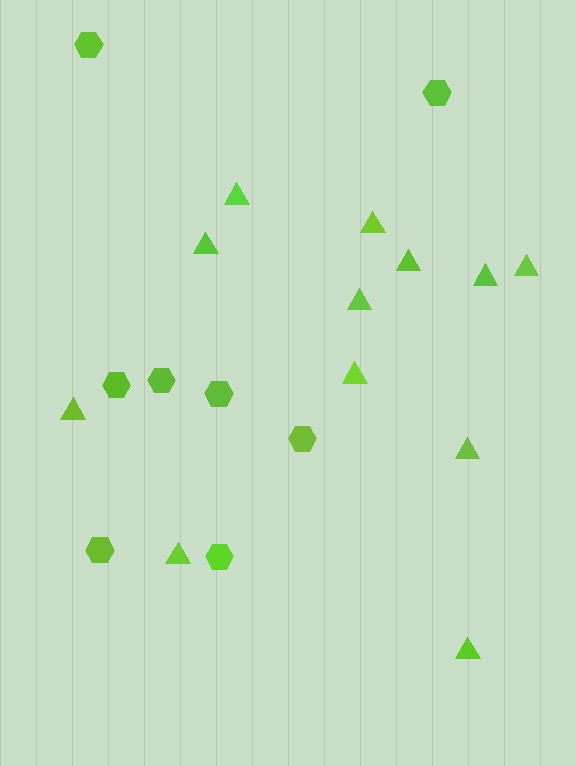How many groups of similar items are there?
There are 2 groups: one group of hexagons (8) and one group of triangles (12).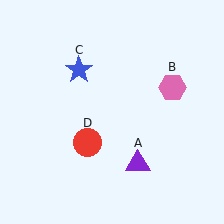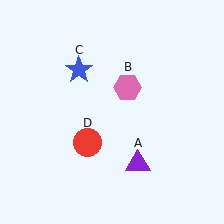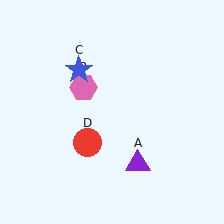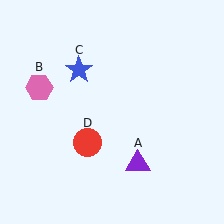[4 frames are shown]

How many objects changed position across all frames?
1 object changed position: pink hexagon (object B).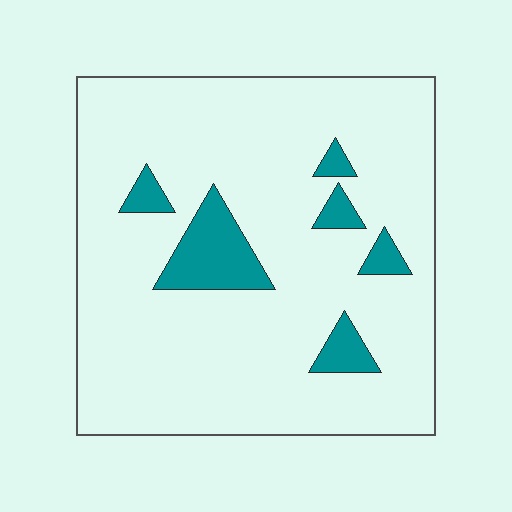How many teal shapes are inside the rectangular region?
6.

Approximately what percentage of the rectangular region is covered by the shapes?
Approximately 10%.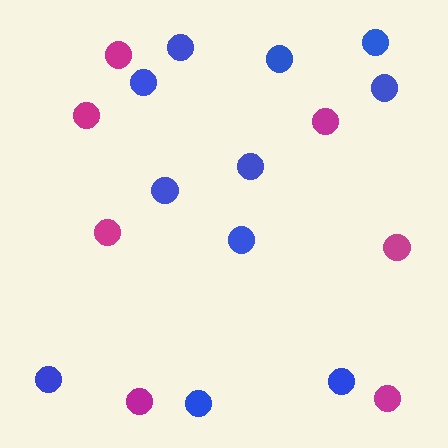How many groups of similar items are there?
There are 2 groups: one group of blue circles (11) and one group of magenta circles (7).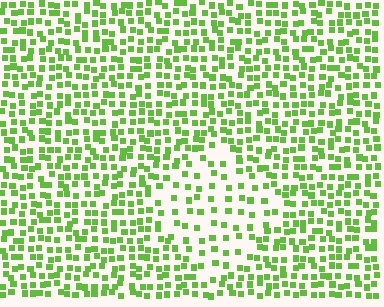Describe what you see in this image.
The image contains small lime elements arranged at two different densities. A diamond-shaped region is visible where the elements are less densely packed than the surrounding area.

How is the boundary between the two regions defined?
The boundary is defined by a change in element density (approximately 2.0x ratio). All elements are the same color, size, and shape.